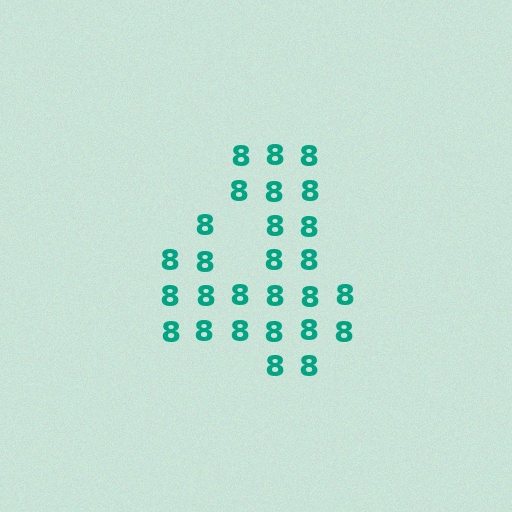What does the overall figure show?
The overall figure shows the digit 4.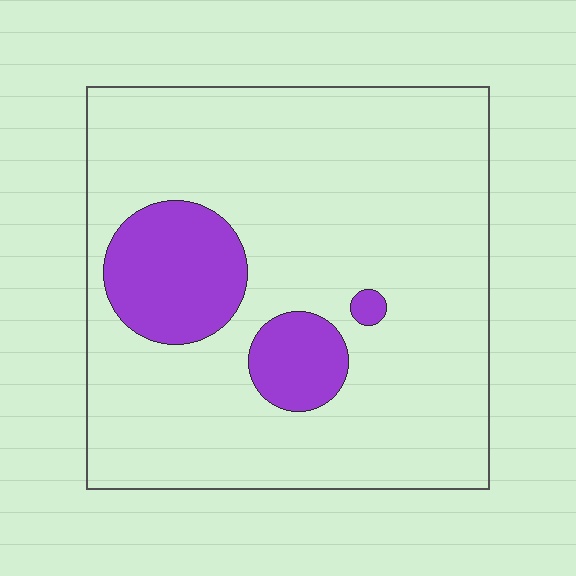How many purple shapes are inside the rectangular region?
3.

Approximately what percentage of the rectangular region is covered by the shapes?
Approximately 15%.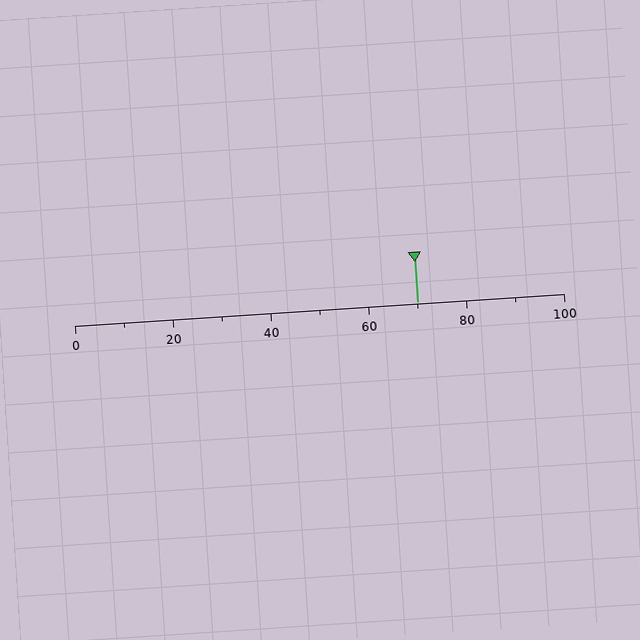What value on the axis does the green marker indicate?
The marker indicates approximately 70.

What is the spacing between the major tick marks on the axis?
The major ticks are spaced 20 apart.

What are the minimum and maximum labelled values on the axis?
The axis runs from 0 to 100.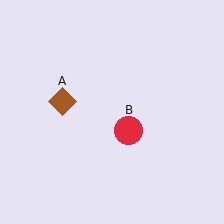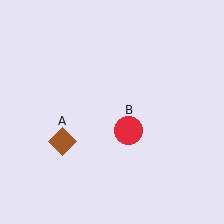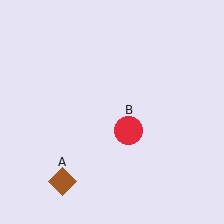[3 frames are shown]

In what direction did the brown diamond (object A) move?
The brown diamond (object A) moved down.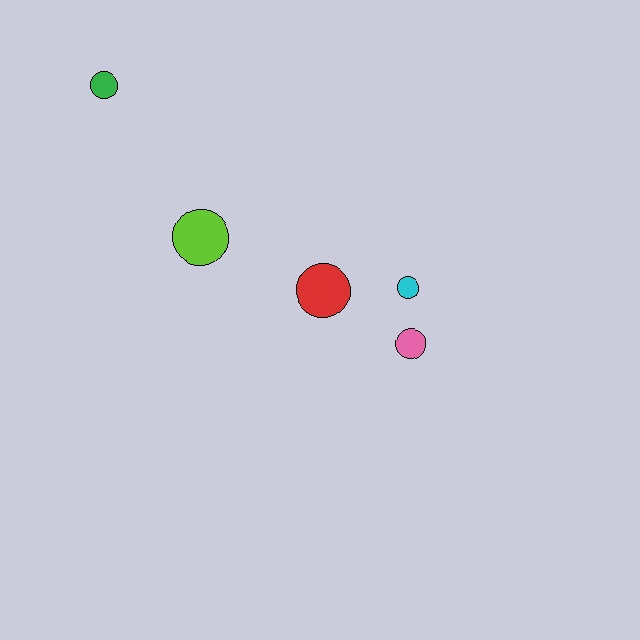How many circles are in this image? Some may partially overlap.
There are 5 circles.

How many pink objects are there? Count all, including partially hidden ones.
There is 1 pink object.